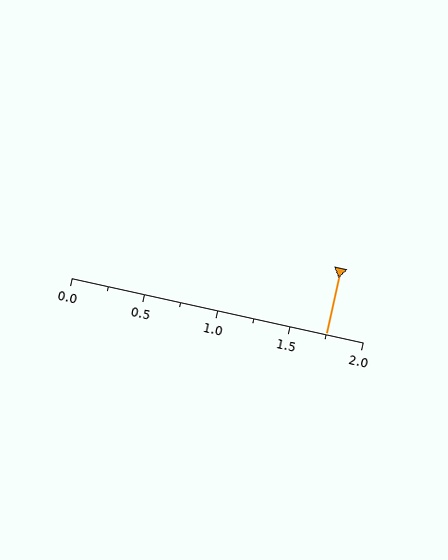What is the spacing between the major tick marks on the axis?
The major ticks are spaced 0.5 apart.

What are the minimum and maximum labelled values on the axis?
The axis runs from 0.0 to 2.0.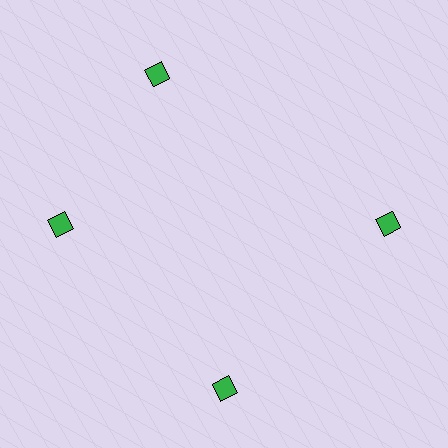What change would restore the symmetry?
The symmetry would be restored by rotating it back into even spacing with its neighbors so that all 4 diamonds sit at equal angles and equal distance from the center.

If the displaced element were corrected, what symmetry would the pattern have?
It would have 4-fold rotational symmetry — the pattern would map onto itself every 90 degrees.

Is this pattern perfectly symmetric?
No. The 4 green diamonds are arranged in a ring, but one element near the 12 o'clock position is rotated out of alignment along the ring, breaking the 4-fold rotational symmetry.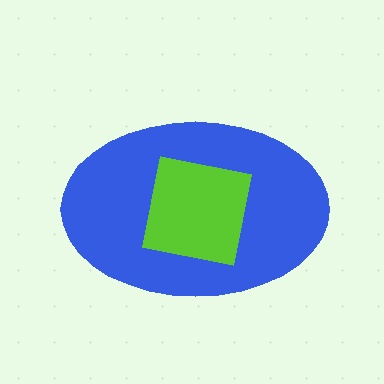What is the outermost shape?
The blue ellipse.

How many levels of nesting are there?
2.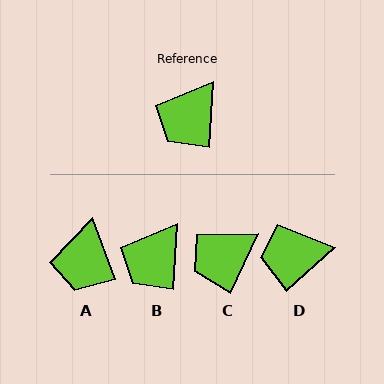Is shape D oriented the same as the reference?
No, it is off by about 44 degrees.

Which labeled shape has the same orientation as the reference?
B.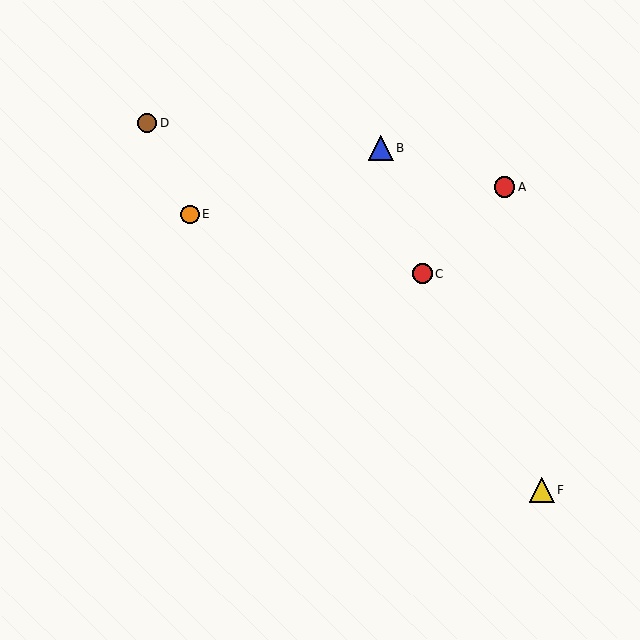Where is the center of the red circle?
The center of the red circle is at (505, 187).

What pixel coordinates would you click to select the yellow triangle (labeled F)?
Click at (542, 490) to select the yellow triangle F.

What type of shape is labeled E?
Shape E is an orange circle.